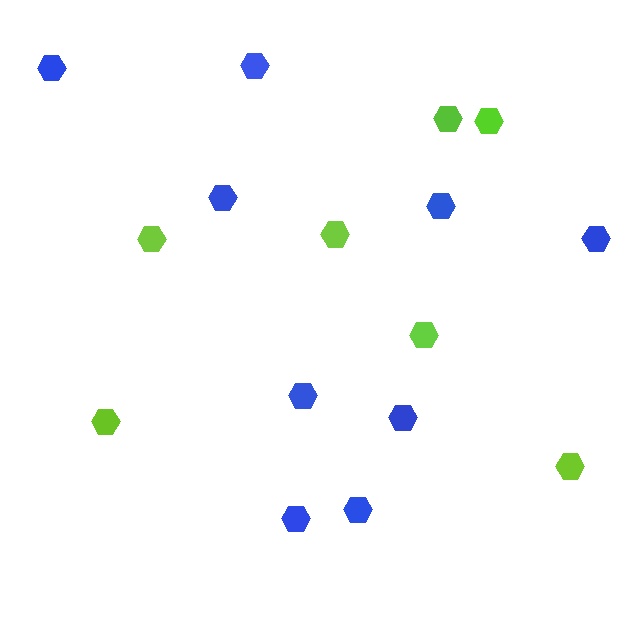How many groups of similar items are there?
There are 2 groups: one group of blue hexagons (9) and one group of lime hexagons (7).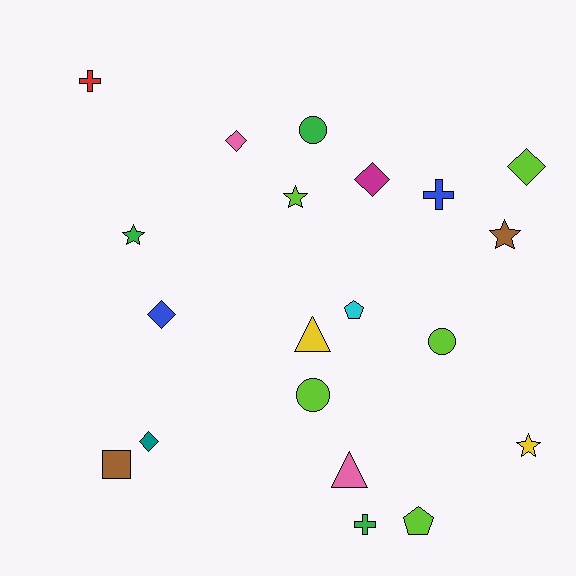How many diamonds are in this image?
There are 5 diamonds.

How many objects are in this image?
There are 20 objects.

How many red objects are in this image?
There is 1 red object.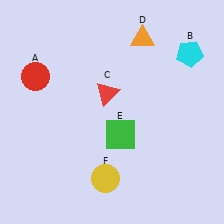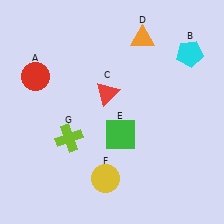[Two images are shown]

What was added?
A lime cross (G) was added in Image 2.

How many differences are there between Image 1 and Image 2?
There is 1 difference between the two images.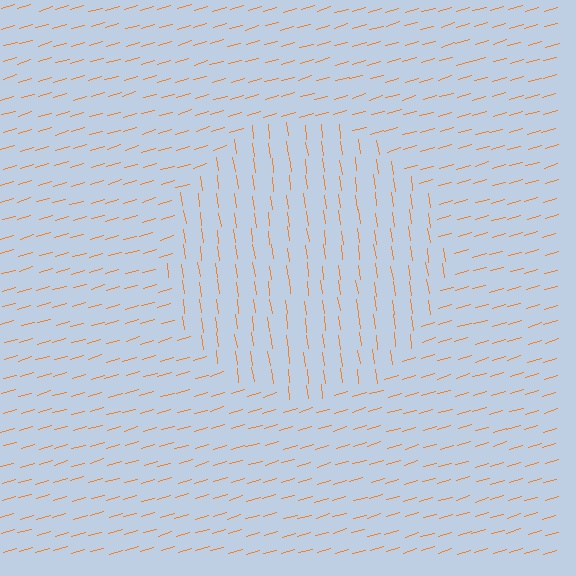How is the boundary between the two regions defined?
The boundary is defined purely by a change in line orientation (approximately 82 degrees difference). All lines are the same color and thickness.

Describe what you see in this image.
The image is filled with small orange line segments. A circle region in the image has lines oriented differently from the surrounding lines, creating a visible texture boundary.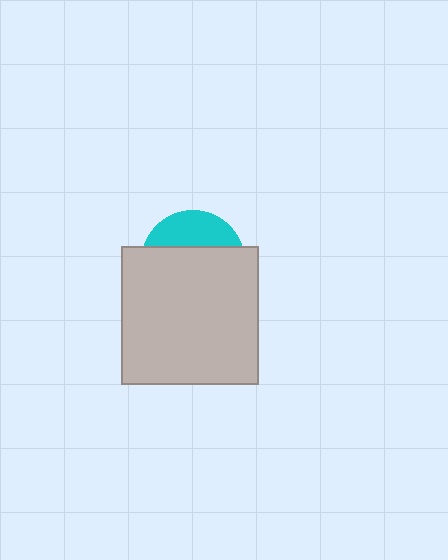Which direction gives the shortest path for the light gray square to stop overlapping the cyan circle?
Moving down gives the shortest separation.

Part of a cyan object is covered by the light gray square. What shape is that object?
It is a circle.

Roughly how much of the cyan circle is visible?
A small part of it is visible (roughly 30%).